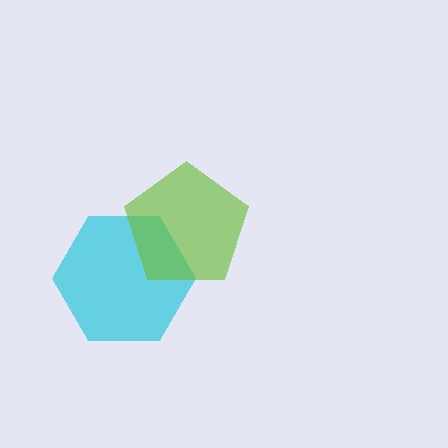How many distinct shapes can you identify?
There are 2 distinct shapes: a cyan hexagon, a lime pentagon.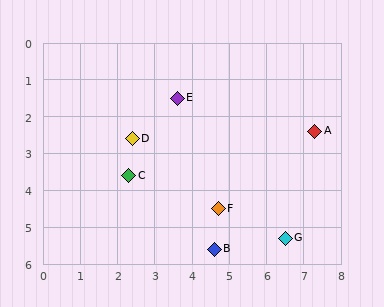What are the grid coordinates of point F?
Point F is at approximately (4.7, 4.5).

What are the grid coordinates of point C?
Point C is at approximately (2.3, 3.6).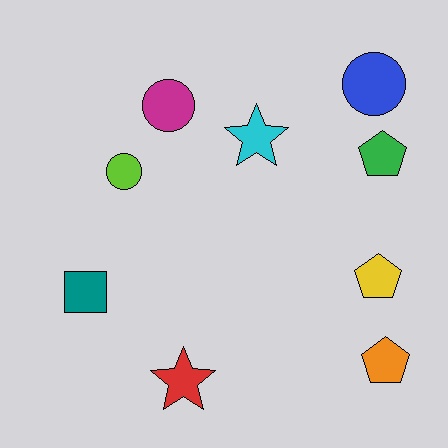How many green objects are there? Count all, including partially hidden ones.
There is 1 green object.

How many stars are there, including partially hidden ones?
There are 2 stars.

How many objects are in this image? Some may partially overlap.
There are 9 objects.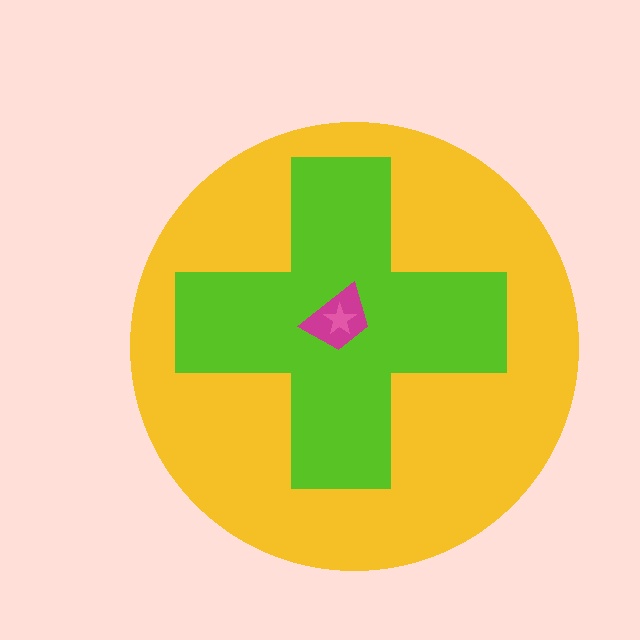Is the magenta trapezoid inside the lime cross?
Yes.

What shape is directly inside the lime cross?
The magenta trapezoid.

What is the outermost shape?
The yellow circle.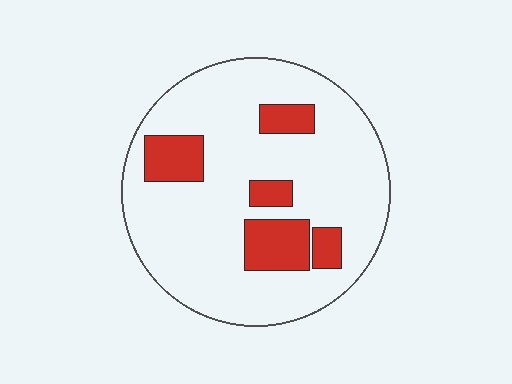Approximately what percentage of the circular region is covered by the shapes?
Approximately 20%.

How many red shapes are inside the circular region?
5.